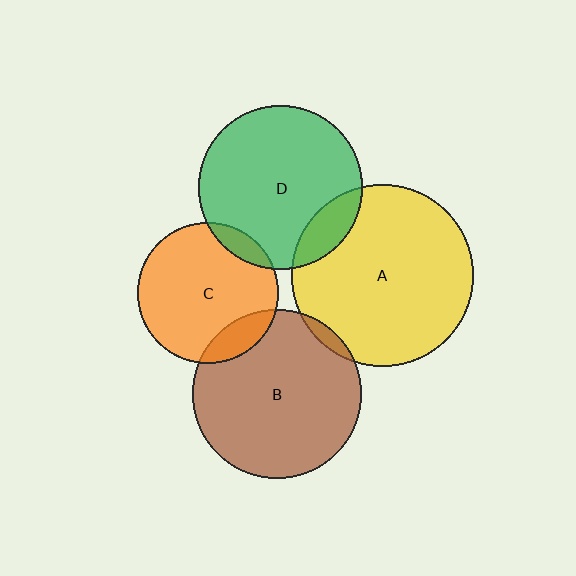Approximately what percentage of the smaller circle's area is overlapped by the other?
Approximately 10%.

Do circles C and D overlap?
Yes.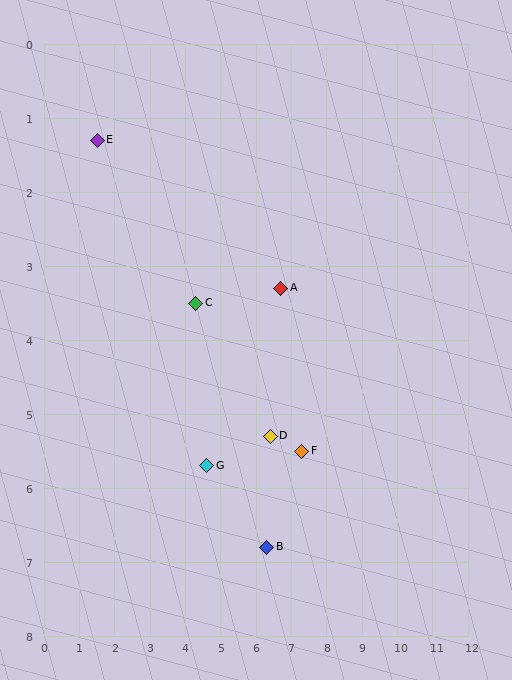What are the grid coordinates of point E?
Point E is at approximately (1.5, 1.3).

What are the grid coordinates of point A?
Point A is at approximately (6.7, 3.3).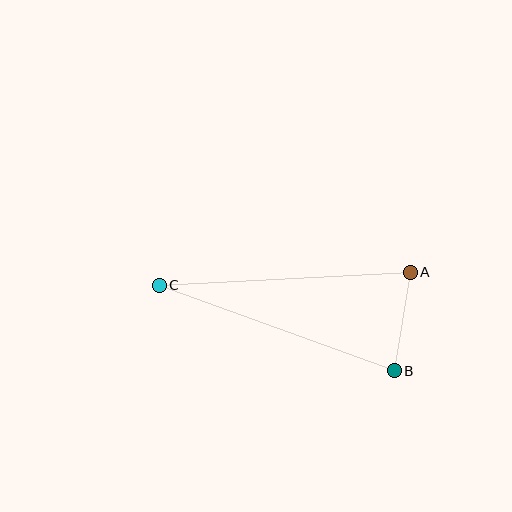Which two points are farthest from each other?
Points A and C are farthest from each other.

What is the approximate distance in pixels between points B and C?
The distance between B and C is approximately 250 pixels.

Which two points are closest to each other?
Points A and B are closest to each other.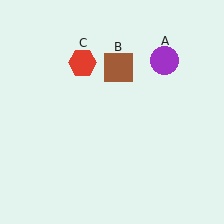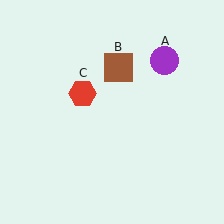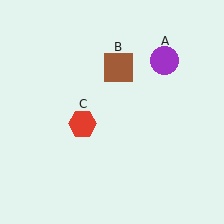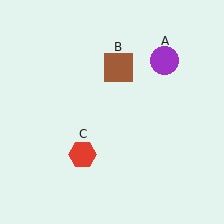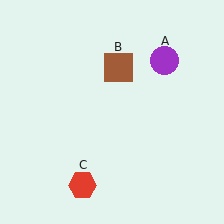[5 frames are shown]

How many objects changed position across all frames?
1 object changed position: red hexagon (object C).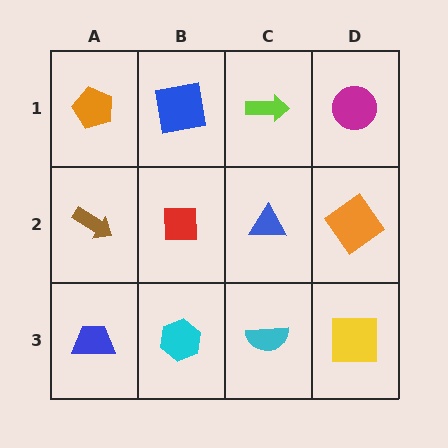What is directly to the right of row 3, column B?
A cyan semicircle.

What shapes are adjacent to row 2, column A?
An orange pentagon (row 1, column A), a blue trapezoid (row 3, column A), a red square (row 2, column B).